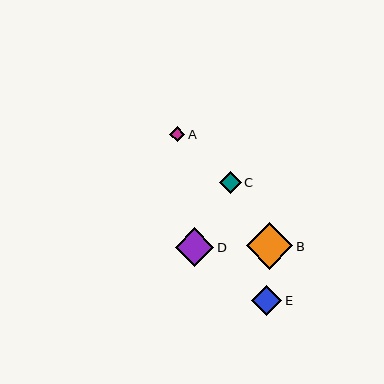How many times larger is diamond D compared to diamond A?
Diamond D is approximately 2.5 times the size of diamond A.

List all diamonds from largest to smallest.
From largest to smallest: B, D, E, C, A.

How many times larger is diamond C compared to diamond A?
Diamond C is approximately 1.4 times the size of diamond A.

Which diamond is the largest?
Diamond B is the largest with a size of approximately 47 pixels.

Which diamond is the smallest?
Diamond A is the smallest with a size of approximately 15 pixels.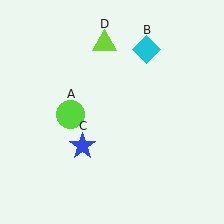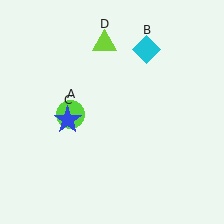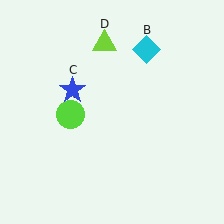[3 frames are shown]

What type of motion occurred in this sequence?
The blue star (object C) rotated clockwise around the center of the scene.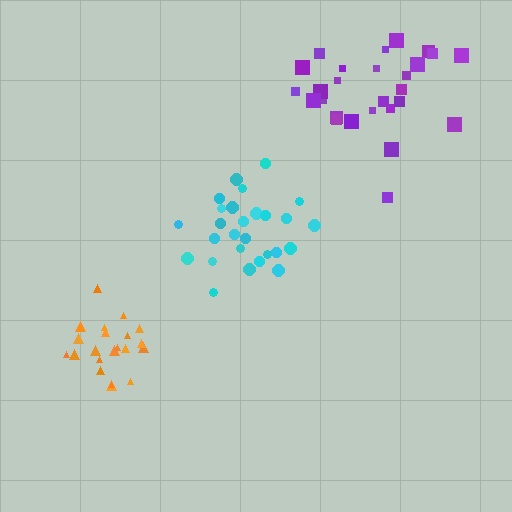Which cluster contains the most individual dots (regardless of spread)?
Cyan (27).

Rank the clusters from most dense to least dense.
orange, cyan, purple.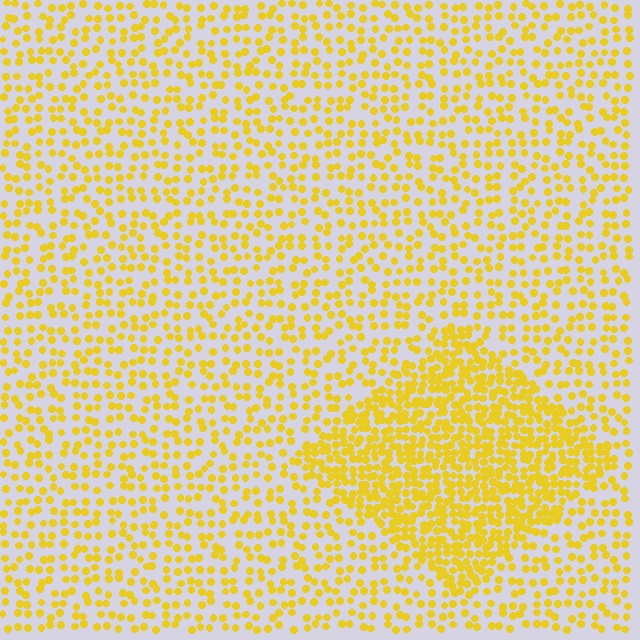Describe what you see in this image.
The image contains small yellow elements arranged at two different densities. A diamond-shaped region is visible where the elements are more densely packed than the surrounding area.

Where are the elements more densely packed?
The elements are more densely packed inside the diamond boundary.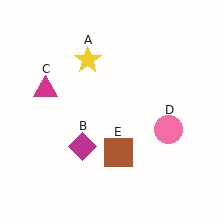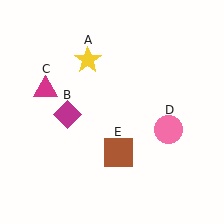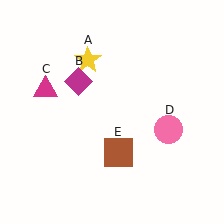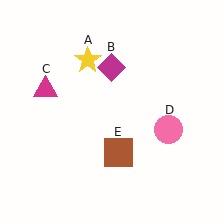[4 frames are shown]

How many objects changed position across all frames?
1 object changed position: magenta diamond (object B).